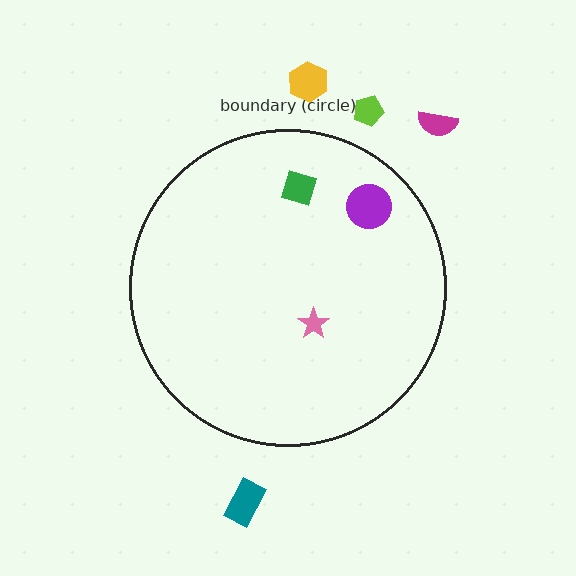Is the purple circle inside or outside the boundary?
Inside.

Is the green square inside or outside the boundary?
Inside.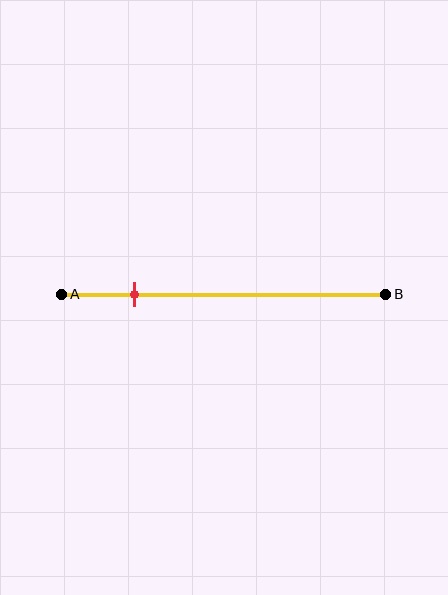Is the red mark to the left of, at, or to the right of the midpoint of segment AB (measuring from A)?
The red mark is to the left of the midpoint of segment AB.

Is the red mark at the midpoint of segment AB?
No, the mark is at about 25% from A, not at the 50% midpoint.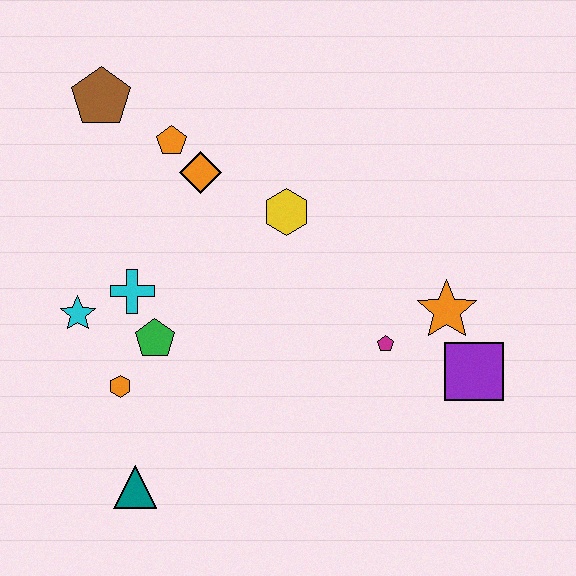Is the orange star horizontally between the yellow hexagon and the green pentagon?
No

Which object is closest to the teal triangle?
The orange hexagon is closest to the teal triangle.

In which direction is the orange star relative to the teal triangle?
The orange star is to the right of the teal triangle.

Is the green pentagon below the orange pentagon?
Yes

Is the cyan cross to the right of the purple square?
No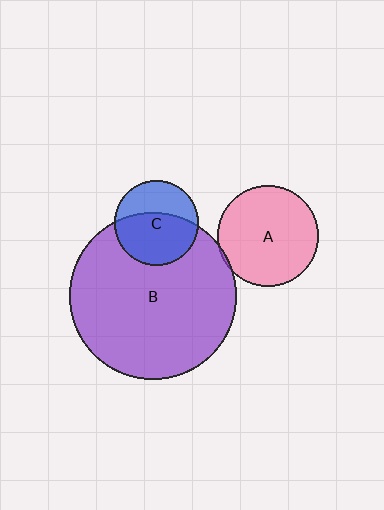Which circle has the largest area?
Circle B (purple).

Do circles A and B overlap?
Yes.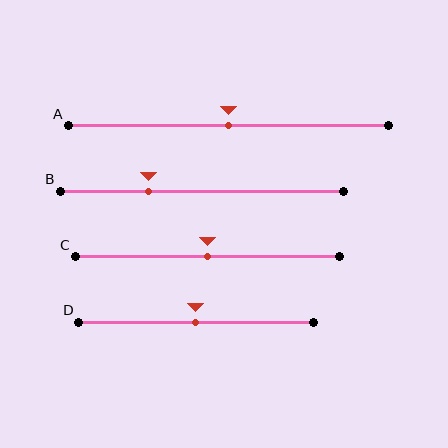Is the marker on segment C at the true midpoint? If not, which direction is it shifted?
Yes, the marker on segment C is at the true midpoint.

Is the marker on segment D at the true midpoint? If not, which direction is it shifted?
Yes, the marker on segment D is at the true midpoint.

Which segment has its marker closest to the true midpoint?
Segment A has its marker closest to the true midpoint.